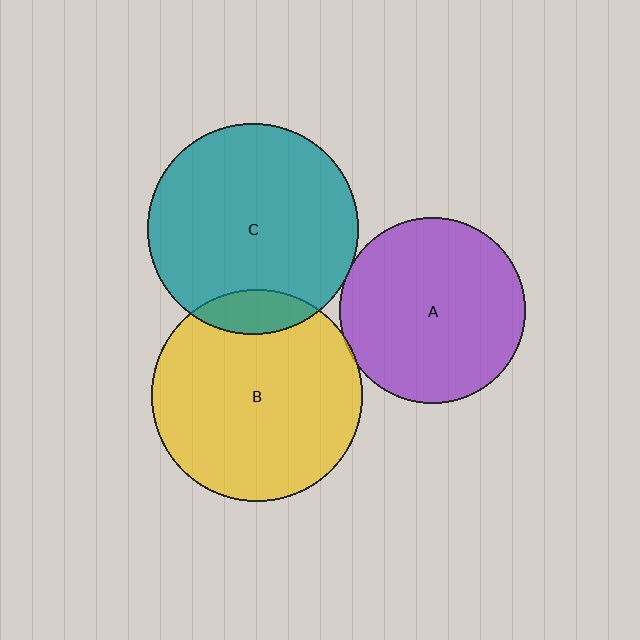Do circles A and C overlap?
Yes.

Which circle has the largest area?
Circle C (teal).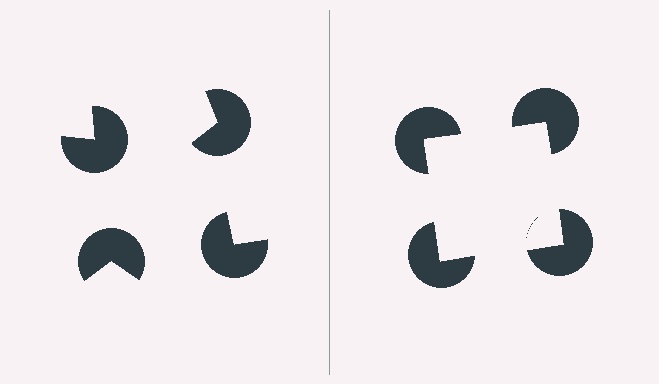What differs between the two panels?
The pac-man discs are positioned identically on both sides; only the wedge orientations differ. On the right they align to a square; on the left they are misaligned.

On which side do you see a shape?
An illusory square appears on the right side. On the left side the wedge cuts are rotated, so no coherent shape forms.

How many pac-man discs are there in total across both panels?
8 — 4 on each side.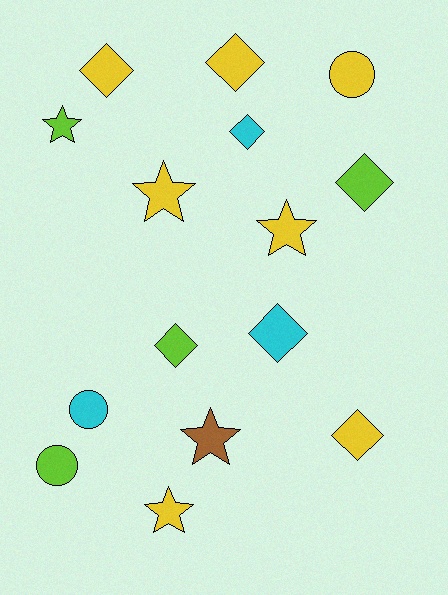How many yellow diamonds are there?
There are 3 yellow diamonds.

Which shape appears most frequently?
Diamond, with 7 objects.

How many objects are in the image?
There are 15 objects.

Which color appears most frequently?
Yellow, with 7 objects.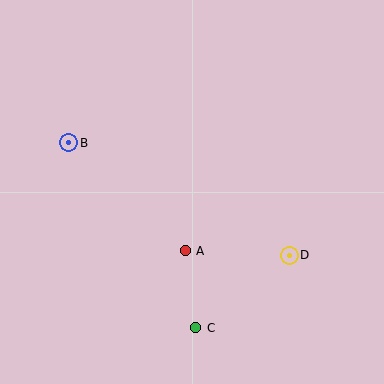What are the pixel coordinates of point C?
Point C is at (196, 328).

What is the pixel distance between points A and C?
The distance between A and C is 78 pixels.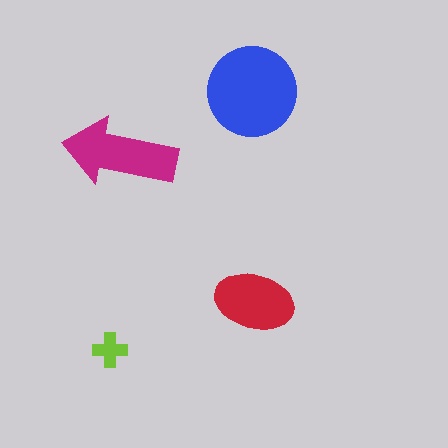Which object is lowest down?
The lime cross is bottommost.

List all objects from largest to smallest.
The blue circle, the magenta arrow, the red ellipse, the lime cross.